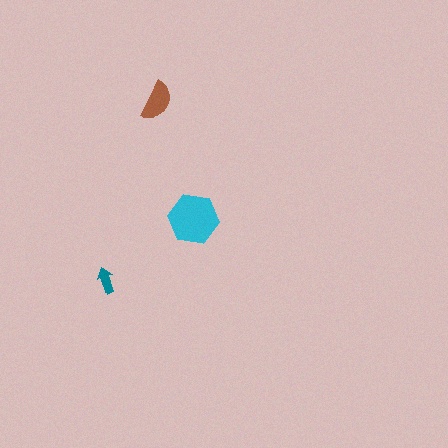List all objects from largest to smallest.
The cyan hexagon, the brown semicircle, the teal arrow.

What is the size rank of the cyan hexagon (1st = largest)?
1st.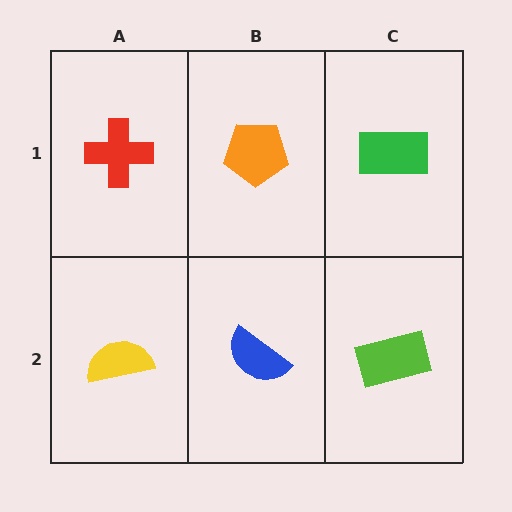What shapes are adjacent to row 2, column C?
A green rectangle (row 1, column C), a blue semicircle (row 2, column B).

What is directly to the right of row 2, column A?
A blue semicircle.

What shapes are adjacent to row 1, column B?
A blue semicircle (row 2, column B), a red cross (row 1, column A), a green rectangle (row 1, column C).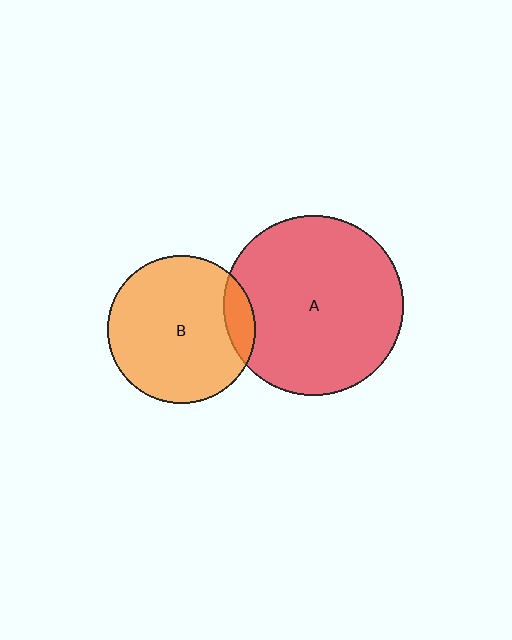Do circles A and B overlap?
Yes.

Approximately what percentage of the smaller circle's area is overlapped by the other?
Approximately 10%.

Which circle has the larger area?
Circle A (red).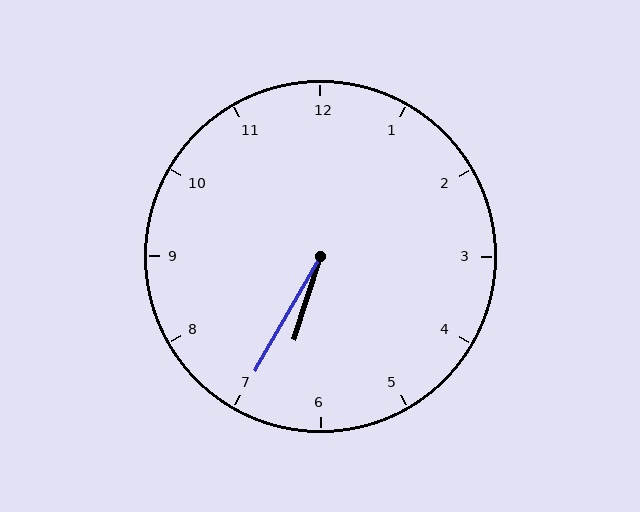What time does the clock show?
6:35.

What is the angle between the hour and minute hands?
Approximately 12 degrees.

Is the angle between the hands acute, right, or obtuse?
It is acute.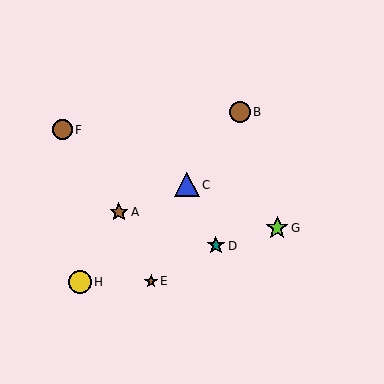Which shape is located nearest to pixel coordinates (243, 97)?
The brown circle (labeled B) at (240, 112) is nearest to that location.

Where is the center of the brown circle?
The center of the brown circle is at (62, 130).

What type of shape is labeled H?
Shape H is a yellow circle.